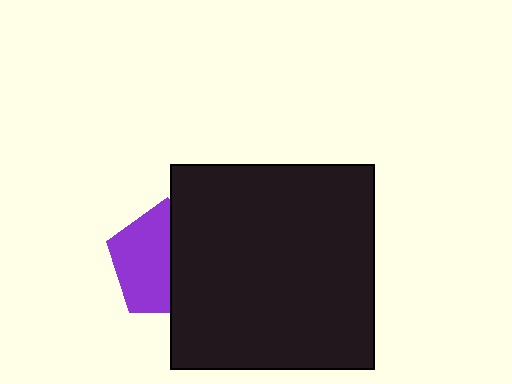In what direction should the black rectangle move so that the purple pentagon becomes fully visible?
The black rectangle should move right. That is the shortest direction to clear the overlap and leave the purple pentagon fully visible.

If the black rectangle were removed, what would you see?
You would see the complete purple pentagon.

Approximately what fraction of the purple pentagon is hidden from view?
Roughly 47% of the purple pentagon is hidden behind the black rectangle.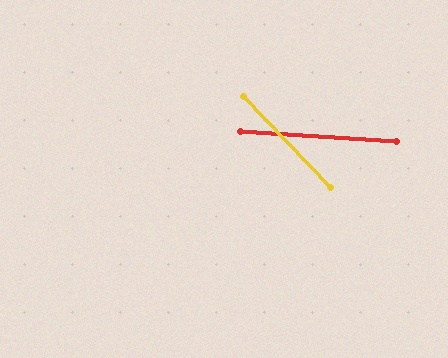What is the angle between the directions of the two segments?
Approximately 42 degrees.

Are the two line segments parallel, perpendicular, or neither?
Neither parallel nor perpendicular — they differ by about 42°.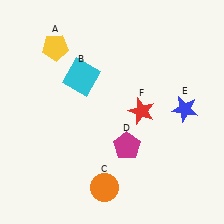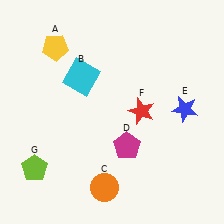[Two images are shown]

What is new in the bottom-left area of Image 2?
A lime pentagon (G) was added in the bottom-left area of Image 2.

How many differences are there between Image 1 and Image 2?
There is 1 difference between the two images.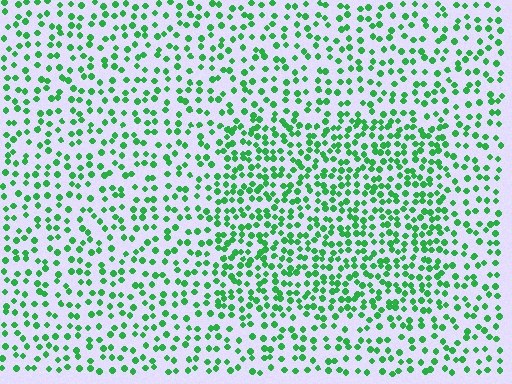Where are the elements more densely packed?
The elements are more densely packed inside the rectangle boundary.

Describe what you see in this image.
The image contains small green elements arranged at two different densities. A rectangle-shaped region is visible where the elements are more densely packed than the surrounding area.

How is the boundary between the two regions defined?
The boundary is defined by a change in element density (approximately 1.7x ratio). All elements are the same color, size, and shape.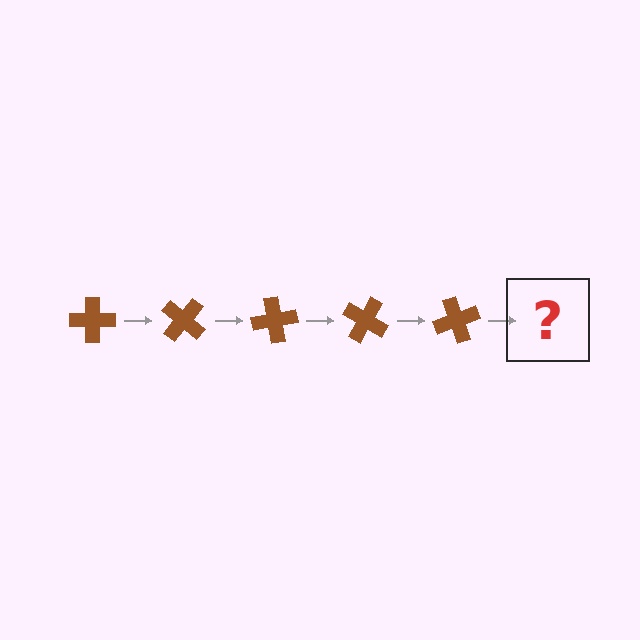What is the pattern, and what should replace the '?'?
The pattern is that the cross rotates 40 degrees each step. The '?' should be a brown cross rotated 200 degrees.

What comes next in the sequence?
The next element should be a brown cross rotated 200 degrees.